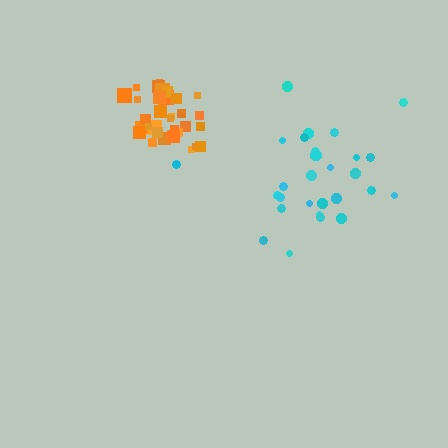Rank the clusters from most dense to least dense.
orange, cyan.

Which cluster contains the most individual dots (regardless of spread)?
Orange (33).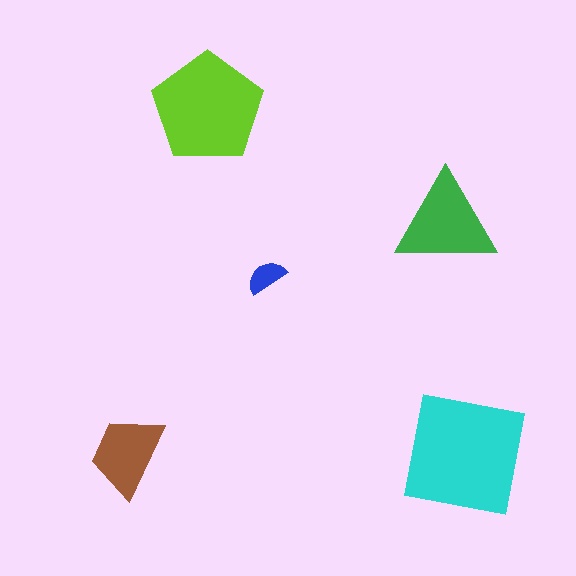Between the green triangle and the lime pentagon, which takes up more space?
The lime pentagon.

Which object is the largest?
The cyan square.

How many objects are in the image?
There are 5 objects in the image.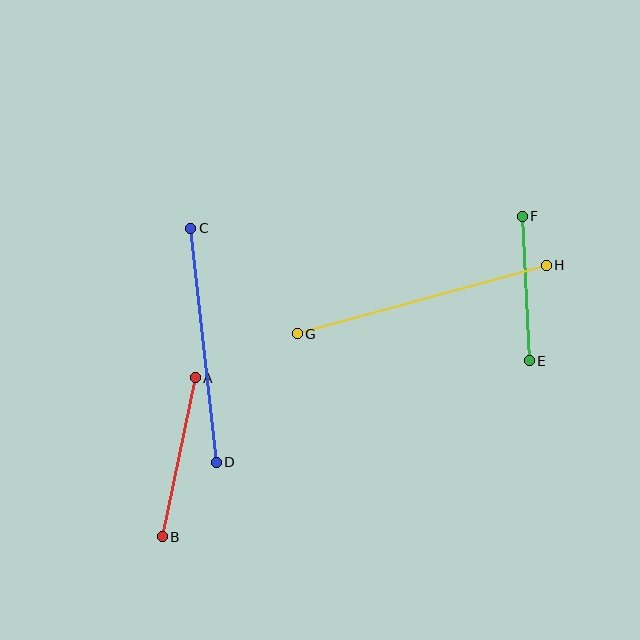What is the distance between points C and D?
The distance is approximately 235 pixels.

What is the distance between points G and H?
The distance is approximately 259 pixels.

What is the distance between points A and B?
The distance is approximately 163 pixels.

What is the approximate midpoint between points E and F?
The midpoint is at approximately (526, 288) pixels.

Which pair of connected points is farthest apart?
Points G and H are farthest apart.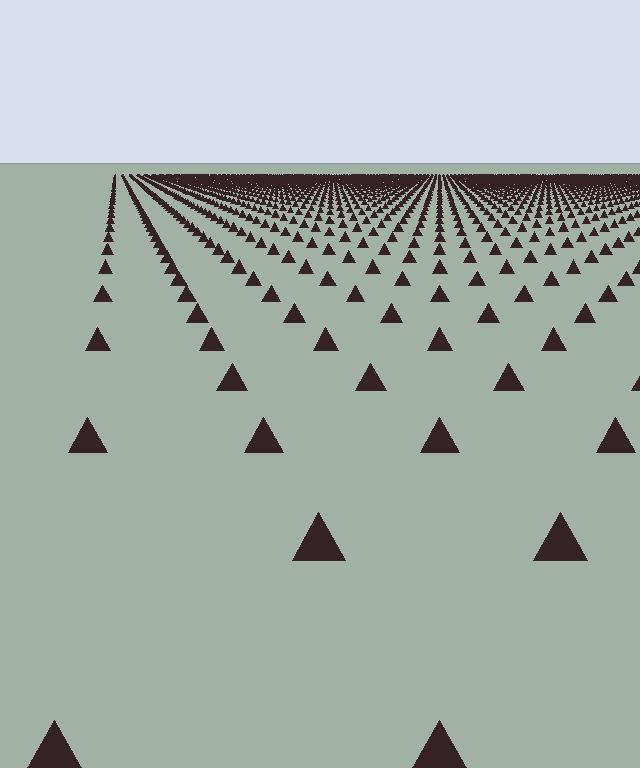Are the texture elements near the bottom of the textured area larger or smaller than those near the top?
Larger. Near the bottom, elements are closer to the viewer and appear at a bigger on-screen size.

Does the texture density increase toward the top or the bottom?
Density increases toward the top.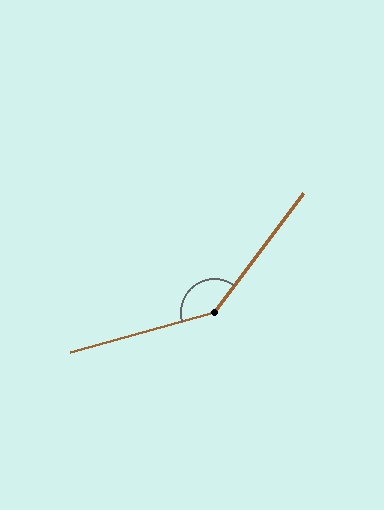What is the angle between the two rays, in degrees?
Approximately 142 degrees.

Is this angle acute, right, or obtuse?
It is obtuse.